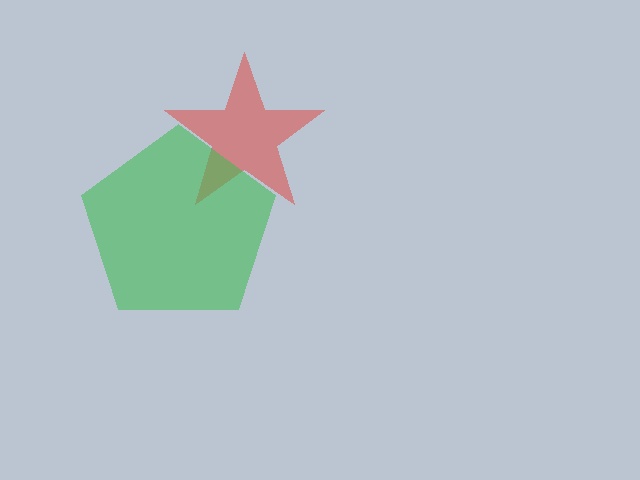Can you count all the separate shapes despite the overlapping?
Yes, there are 2 separate shapes.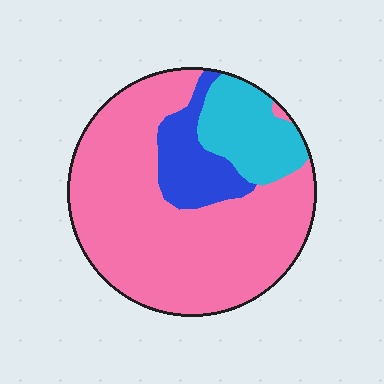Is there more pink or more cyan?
Pink.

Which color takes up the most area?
Pink, at roughly 70%.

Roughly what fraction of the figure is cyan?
Cyan takes up less than a sixth of the figure.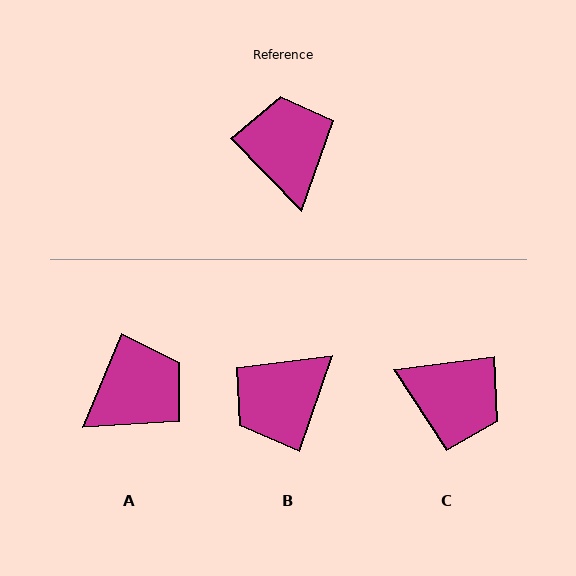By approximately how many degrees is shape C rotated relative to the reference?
Approximately 127 degrees clockwise.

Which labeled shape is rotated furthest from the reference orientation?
C, about 127 degrees away.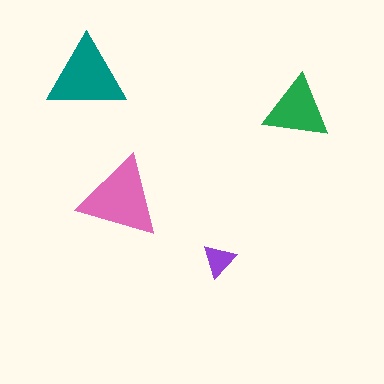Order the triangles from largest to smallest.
the pink one, the teal one, the green one, the purple one.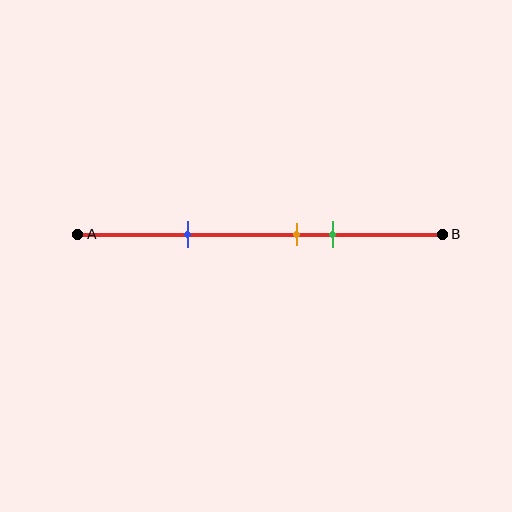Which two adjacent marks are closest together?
The orange and green marks are the closest adjacent pair.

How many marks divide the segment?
There are 3 marks dividing the segment.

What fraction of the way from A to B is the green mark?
The green mark is approximately 70% (0.7) of the way from A to B.